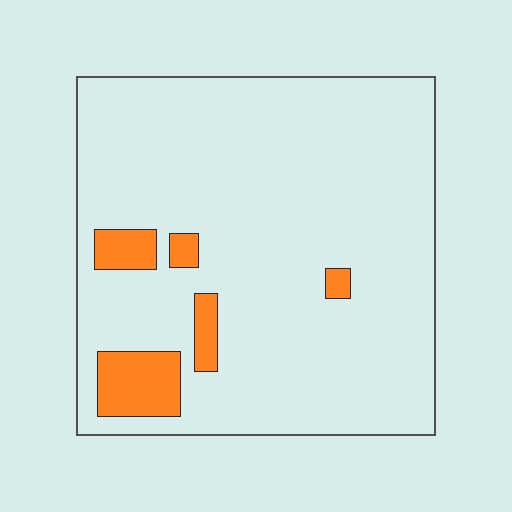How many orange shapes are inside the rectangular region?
5.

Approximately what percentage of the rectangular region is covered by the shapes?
Approximately 10%.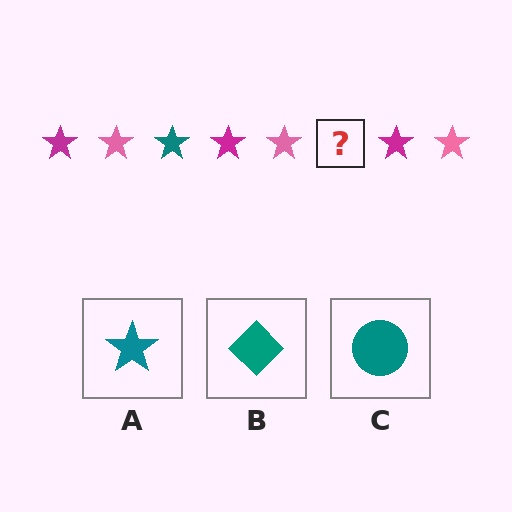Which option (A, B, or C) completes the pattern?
A.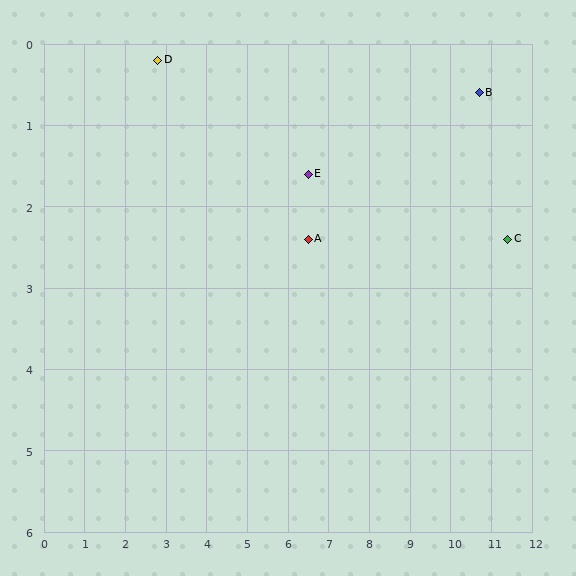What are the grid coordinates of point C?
Point C is at approximately (11.4, 2.4).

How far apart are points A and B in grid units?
Points A and B are about 4.6 grid units apart.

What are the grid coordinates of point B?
Point B is at approximately (10.7, 0.6).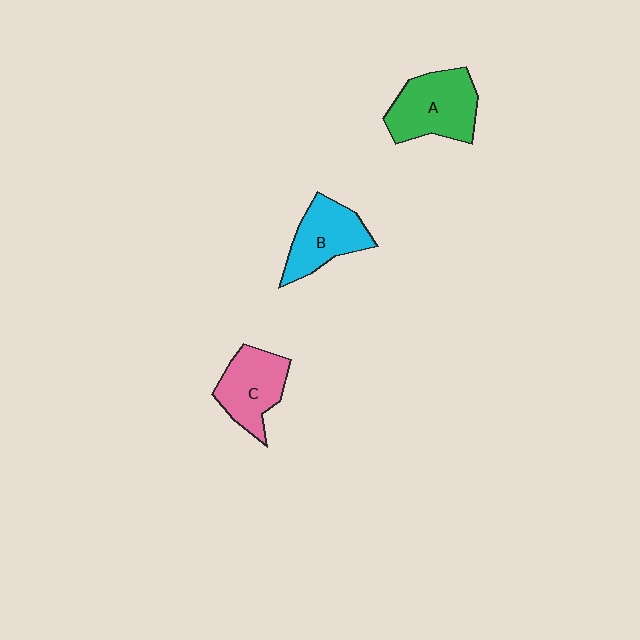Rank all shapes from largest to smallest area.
From largest to smallest: A (green), C (pink), B (cyan).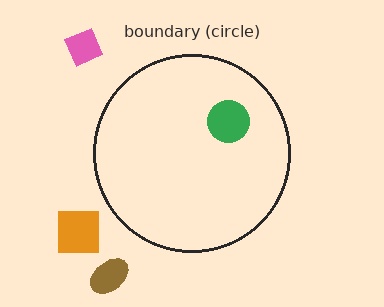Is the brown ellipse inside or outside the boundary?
Outside.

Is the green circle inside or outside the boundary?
Inside.